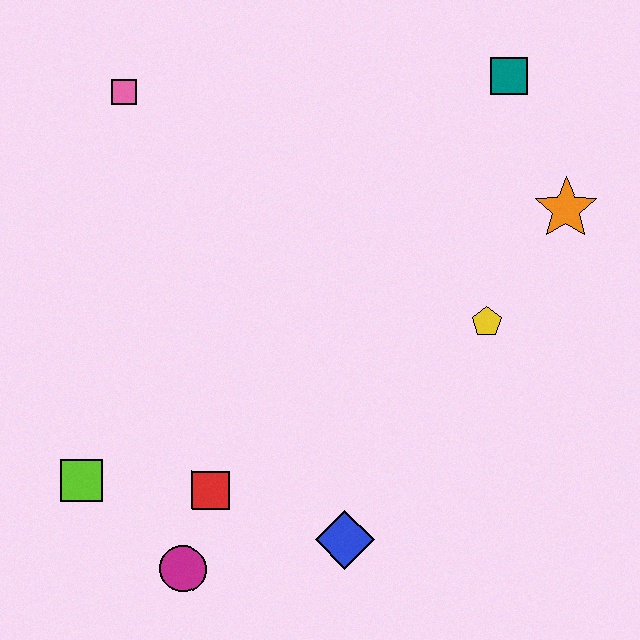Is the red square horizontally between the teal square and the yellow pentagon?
No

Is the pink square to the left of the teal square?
Yes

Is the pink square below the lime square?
No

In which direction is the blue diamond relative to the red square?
The blue diamond is to the right of the red square.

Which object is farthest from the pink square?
The blue diamond is farthest from the pink square.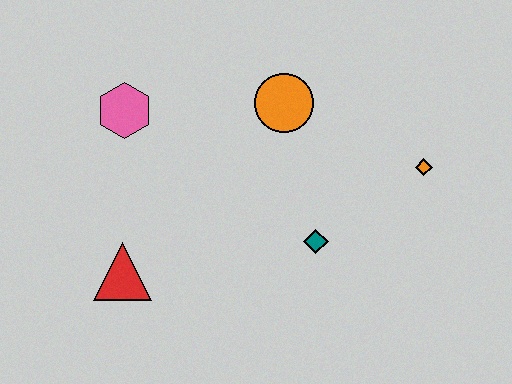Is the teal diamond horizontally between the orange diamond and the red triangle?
Yes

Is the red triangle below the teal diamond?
Yes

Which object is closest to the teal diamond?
The orange diamond is closest to the teal diamond.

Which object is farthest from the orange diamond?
The red triangle is farthest from the orange diamond.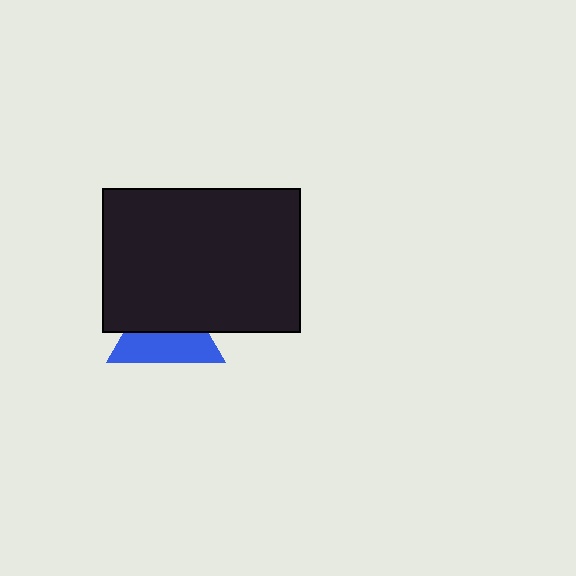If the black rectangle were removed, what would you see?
You would see the complete blue triangle.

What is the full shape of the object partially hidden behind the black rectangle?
The partially hidden object is a blue triangle.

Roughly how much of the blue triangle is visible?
About half of it is visible (roughly 49%).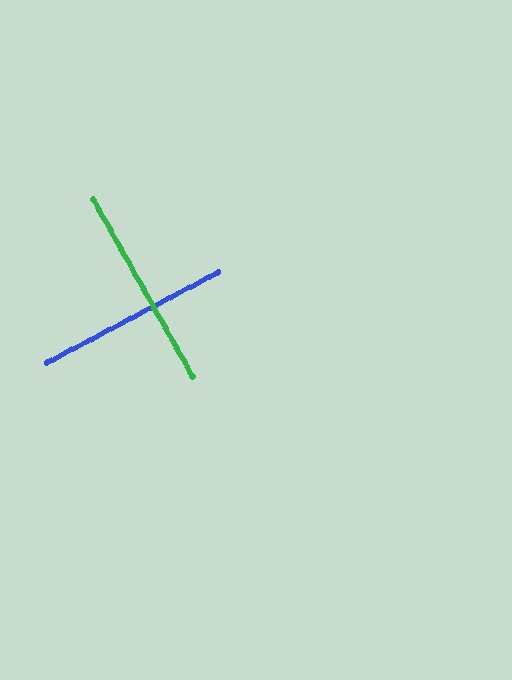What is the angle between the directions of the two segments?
Approximately 88 degrees.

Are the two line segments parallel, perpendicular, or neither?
Perpendicular — they meet at approximately 88°.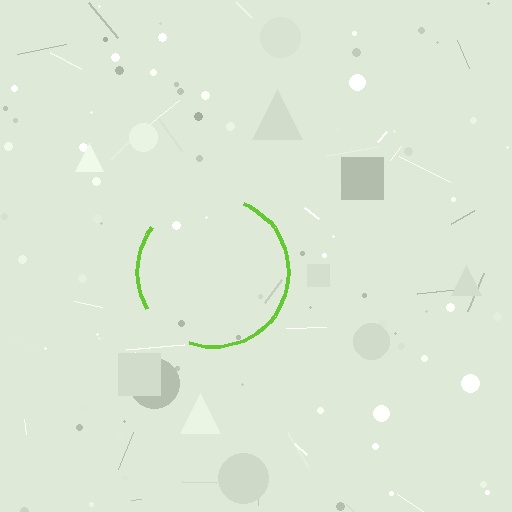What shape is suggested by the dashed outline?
The dashed outline suggests a circle.